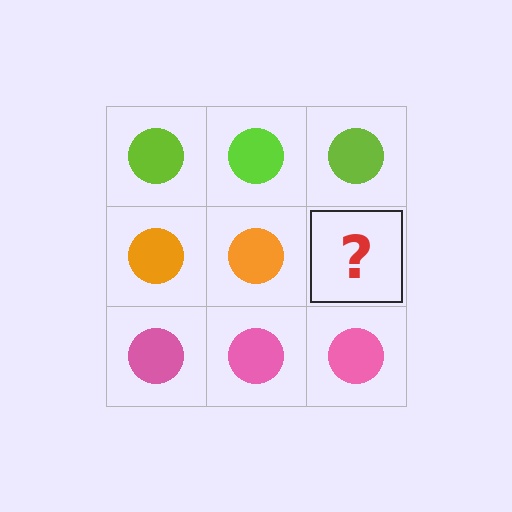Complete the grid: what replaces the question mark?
The question mark should be replaced with an orange circle.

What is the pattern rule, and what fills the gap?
The rule is that each row has a consistent color. The gap should be filled with an orange circle.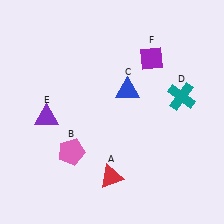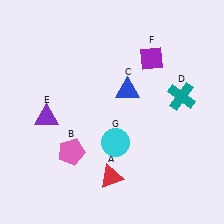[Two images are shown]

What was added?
A cyan circle (G) was added in Image 2.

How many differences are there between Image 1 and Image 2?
There is 1 difference between the two images.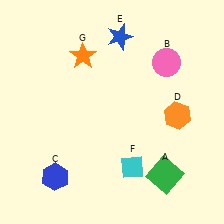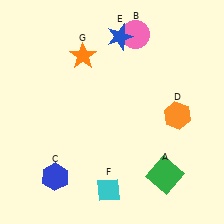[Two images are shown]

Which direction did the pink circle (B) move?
The pink circle (B) moved left.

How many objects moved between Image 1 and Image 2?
2 objects moved between the two images.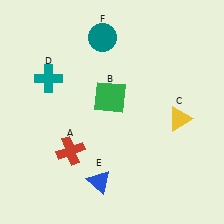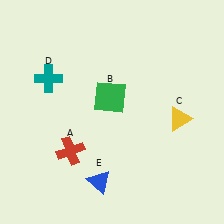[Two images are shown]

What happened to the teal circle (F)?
The teal circle (F) was removed in Image 2. It was in the top-left area of Image 1.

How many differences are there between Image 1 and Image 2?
There is 1 difference between the two images.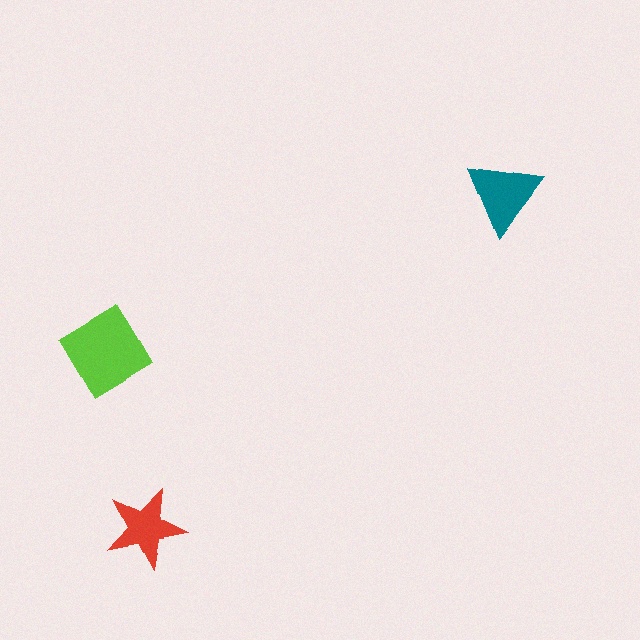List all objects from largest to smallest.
The lime diamond, the teal triangle, the red star.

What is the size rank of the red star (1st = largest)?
3rd.